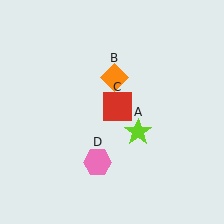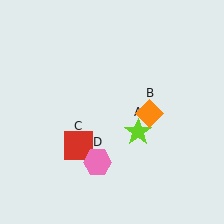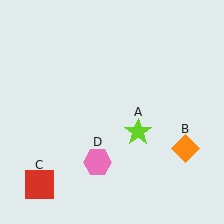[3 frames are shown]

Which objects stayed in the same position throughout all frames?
Lime star (object A) and pink hexagon (object D) remained stationary.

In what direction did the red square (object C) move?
The red square (object C) moved down and to the left.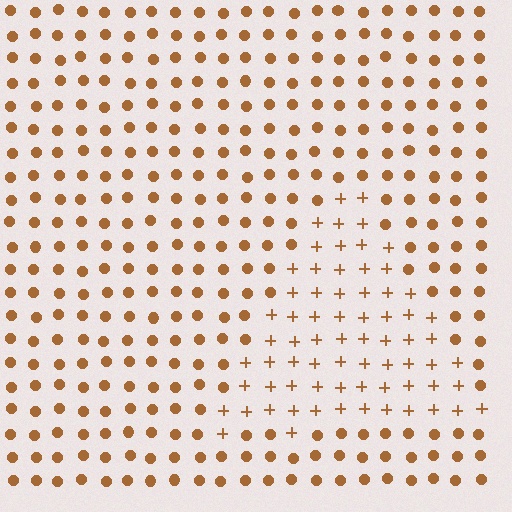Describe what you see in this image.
The image is filled with small brown elements arranged in a uniform grid. A triangle-shaped region contains plus signs, while the surrounding area contains circles. The boundary is defined purely by the change in element shape.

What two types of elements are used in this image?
The image uses plus signs inside the triangle region and circles outside it.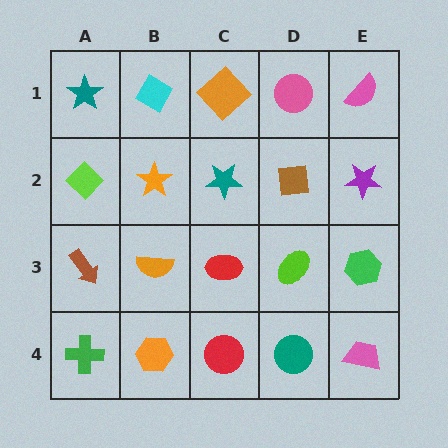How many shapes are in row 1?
5 shapes.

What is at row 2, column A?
A lime diamond.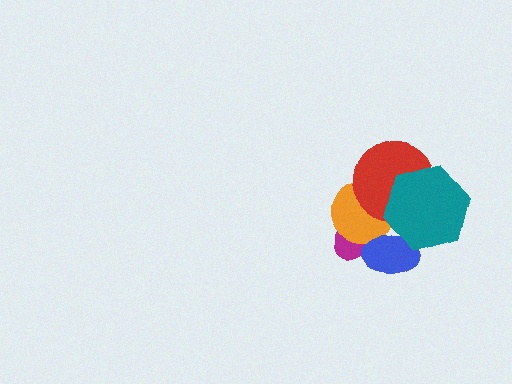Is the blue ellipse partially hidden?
Yes, it is partially covered by another shape.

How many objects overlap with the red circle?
2 objects overlap with the red circle.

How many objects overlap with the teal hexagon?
3 objects overlap with the teal hexagon.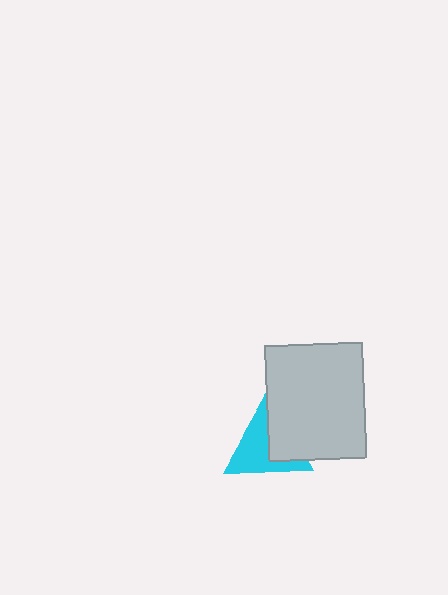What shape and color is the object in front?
The object in front is a light gray rectangle.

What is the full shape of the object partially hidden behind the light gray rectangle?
The partially hidden object is a cyan triangle.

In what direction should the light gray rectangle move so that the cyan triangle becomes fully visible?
The light gray rectangle should move right. That is the shortest direction to clear the overlap and leave the cyan triangle fully visible.